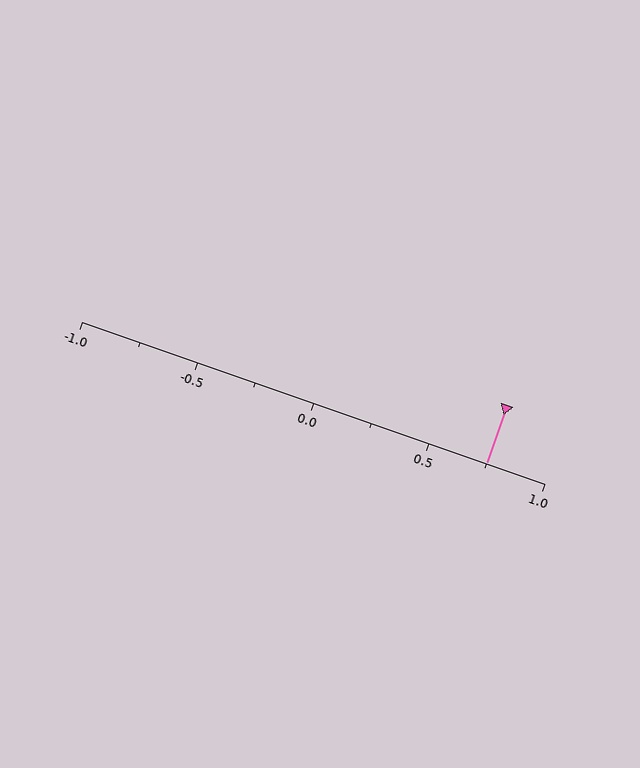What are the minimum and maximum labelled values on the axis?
The axis runs from -1.0 to 1.0.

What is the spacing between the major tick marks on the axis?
The major ticks are spaced 0.5 apart.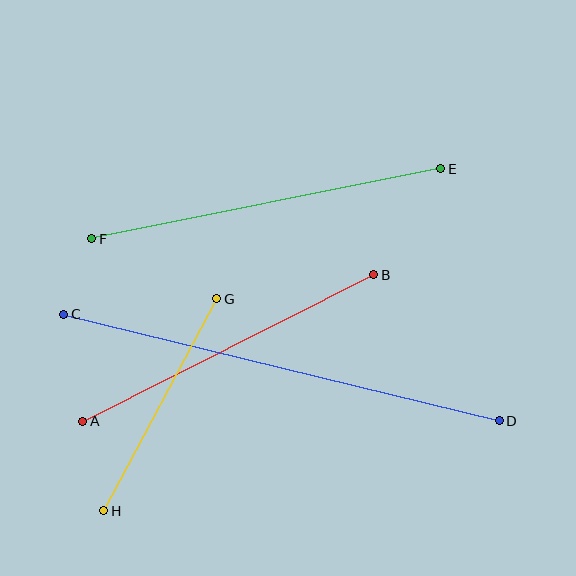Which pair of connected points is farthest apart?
Points C and D are farthest apart.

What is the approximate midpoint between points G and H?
The midpoint is at approximately (160, 405) pixels.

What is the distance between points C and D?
The distance is approximately 448 pixels.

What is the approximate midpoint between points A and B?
The midpoint is at approximately (228, 348) pixels.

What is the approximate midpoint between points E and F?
The midpoint is at approximately (266, 204) pixels.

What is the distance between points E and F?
The distance is approximately 356 pixels.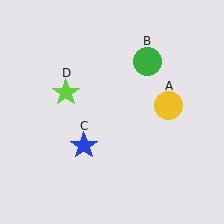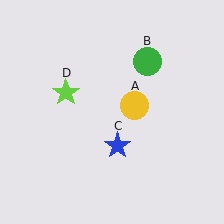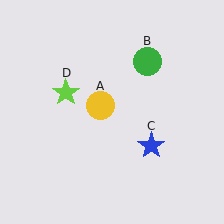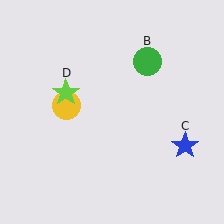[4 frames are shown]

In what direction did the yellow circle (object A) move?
The yellow circle (object A) moved left.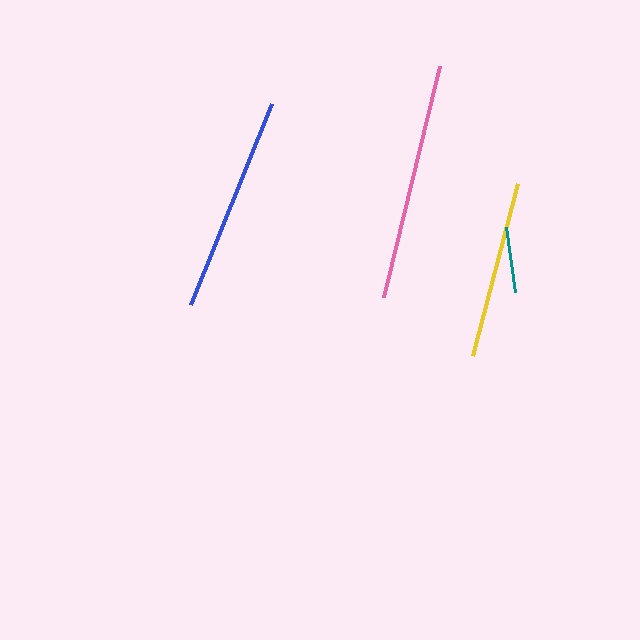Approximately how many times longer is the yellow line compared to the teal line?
The yellow line is approximately 2.7 times the length of the teal line.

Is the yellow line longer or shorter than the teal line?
The yellow line is longer than the teal line.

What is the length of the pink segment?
The pink segment is approximately 238 pixels long.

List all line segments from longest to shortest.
From longest to shortest: pink, blue, yellow, teal.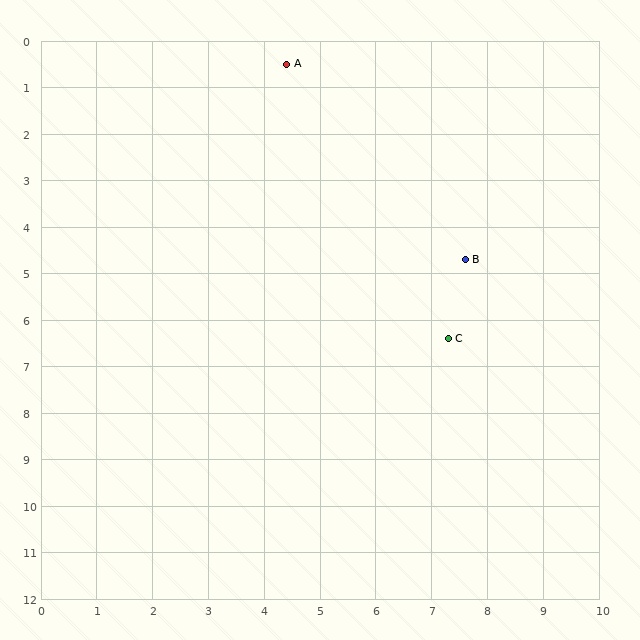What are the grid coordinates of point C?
Point C is at approximately (7.3, 6.4).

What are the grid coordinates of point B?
Point B is at approximately (7.6, 4.7).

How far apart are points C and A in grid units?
Points C and A are about 6.6 grid units apart.